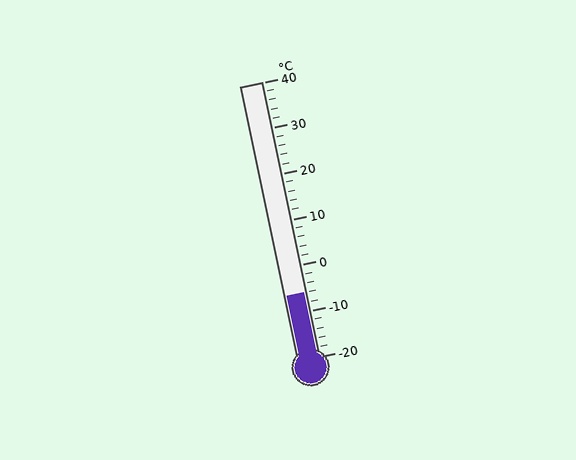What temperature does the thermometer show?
The thermometer shows approximately -6°C.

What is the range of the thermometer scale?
The thermometer scale ranges from -20°C to 40°C.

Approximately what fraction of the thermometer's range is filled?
The thermometer is filled to approximately 25% of its range.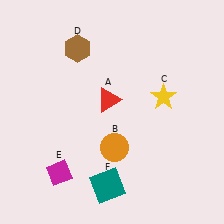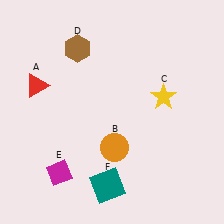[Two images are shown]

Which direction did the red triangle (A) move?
The red triangle (A) moved left.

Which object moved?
The red triangle (A) moved left.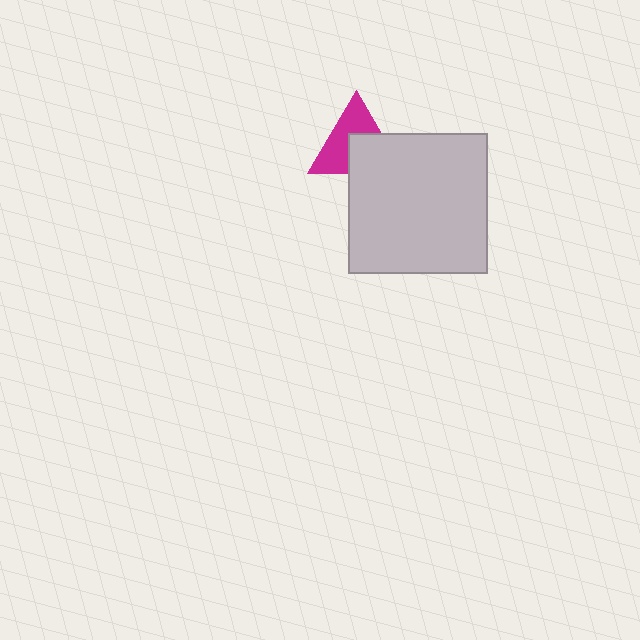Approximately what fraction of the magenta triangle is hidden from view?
Roughly 45% of the magenta triangle is hidden behind the light gray square.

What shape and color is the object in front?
The object in front is a light gray square.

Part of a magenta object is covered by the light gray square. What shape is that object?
It is a triangle.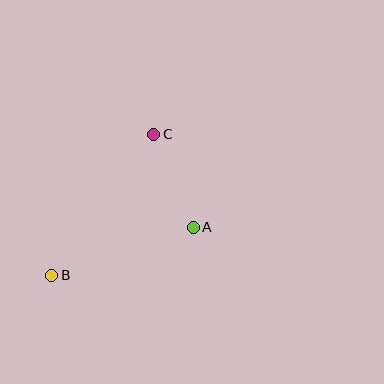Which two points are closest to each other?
Points A and C are closest to each other.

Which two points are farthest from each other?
Points B and C are farthest from each other.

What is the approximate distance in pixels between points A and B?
The distance between A and B is approximately 149 pixels.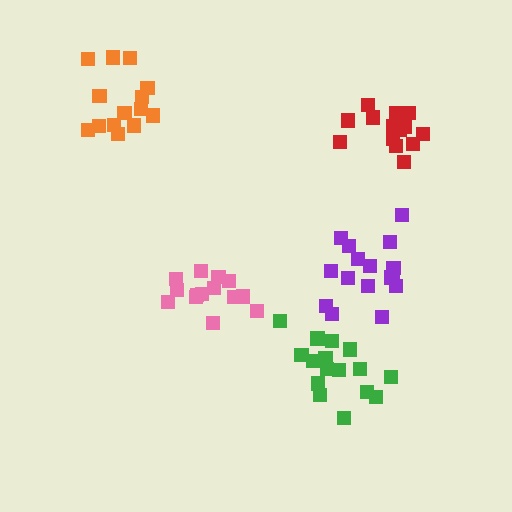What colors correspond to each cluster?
The clusters are colored: pink, orange, red, purple, green.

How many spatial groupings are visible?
There are 5 spatial groupings.